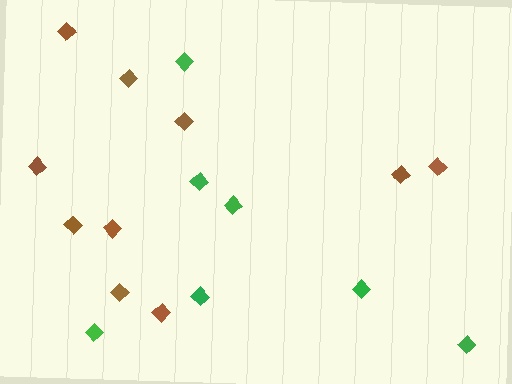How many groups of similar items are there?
There are 2 groups: one group of green diamonds (7) and one group of brown diamonds (10).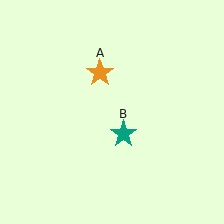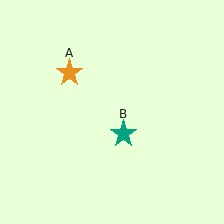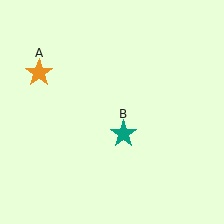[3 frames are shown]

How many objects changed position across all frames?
1 object changed position: orange star (object A).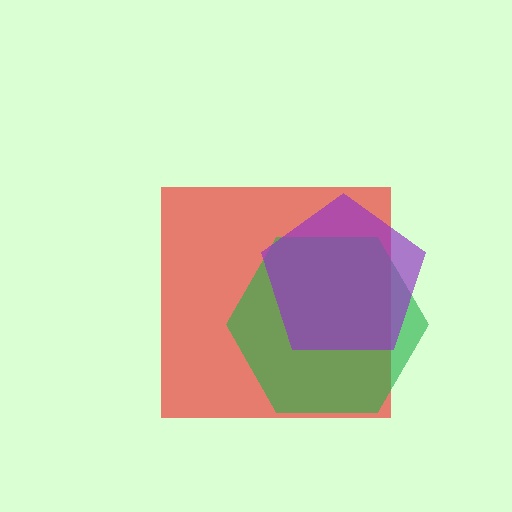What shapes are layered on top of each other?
The layered shapes are: a red square, a green hexagon, a purple pentagon.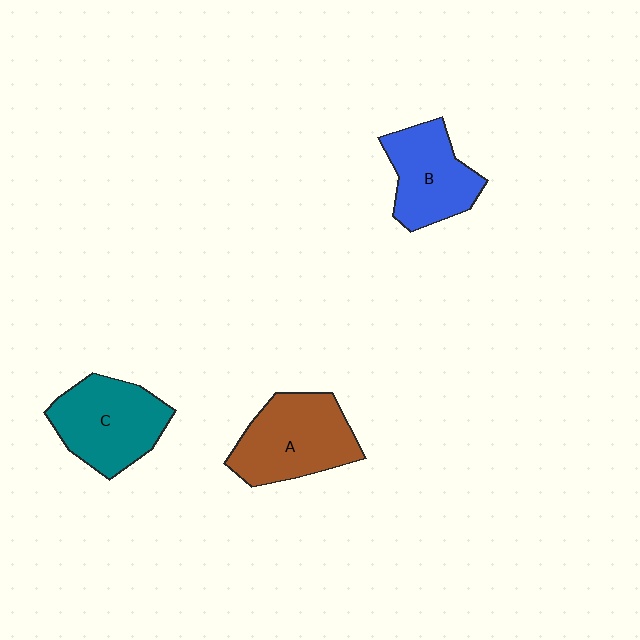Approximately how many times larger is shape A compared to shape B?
Approximately 1.2 times.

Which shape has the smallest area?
Shape B (blue).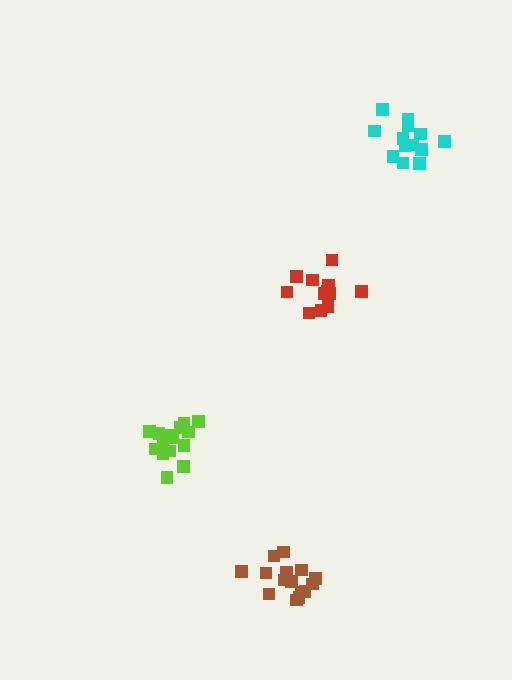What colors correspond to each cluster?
The clusters are colored: cyan, brown, lime, red.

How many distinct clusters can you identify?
There are 4 distinct clusters.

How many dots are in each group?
Group 1: 13 dots, Group 2: 15 dots, Group 3: 15 dots, Group 4: 12 dots (55 total).